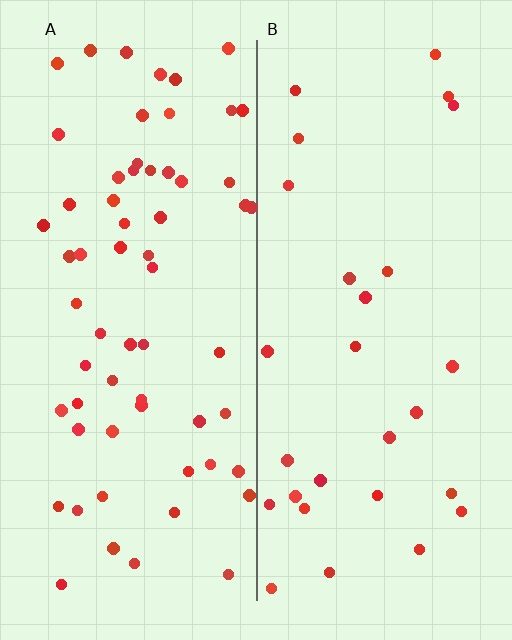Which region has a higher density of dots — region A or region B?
A (the left).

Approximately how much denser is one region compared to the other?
Approximately 2.3× — region A over region B.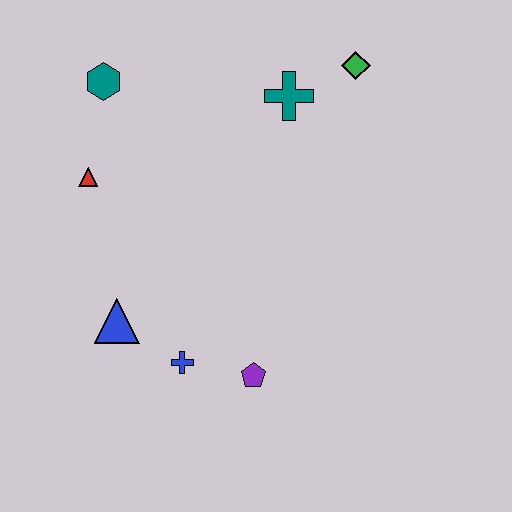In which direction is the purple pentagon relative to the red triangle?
The purple pentagon is below the red triangle.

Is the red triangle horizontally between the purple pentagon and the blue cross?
No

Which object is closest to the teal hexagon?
The red triangle is closest to the teal hexagon.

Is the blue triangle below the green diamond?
Yes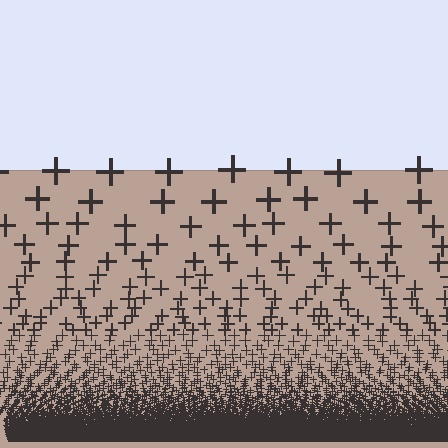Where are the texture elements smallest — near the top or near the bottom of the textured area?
Near the bottom.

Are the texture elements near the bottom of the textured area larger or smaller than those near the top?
Smaller. The gradient is inverted — elements near the bottom are smaller and denser.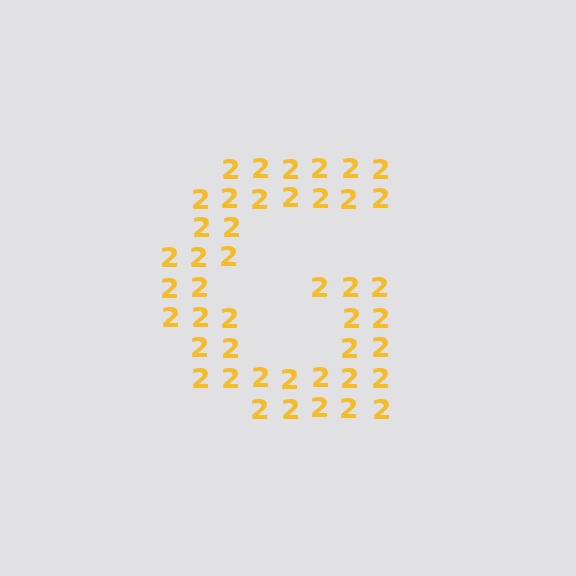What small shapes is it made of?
It is made of small digit 2's.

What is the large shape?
The large shape is the letter G.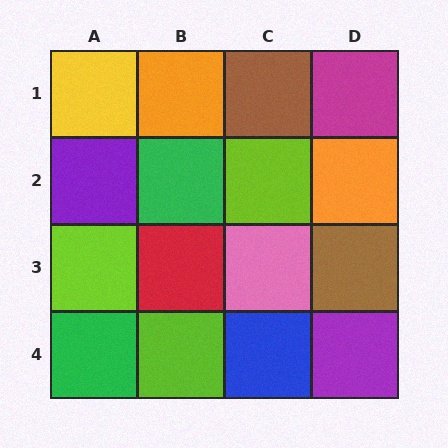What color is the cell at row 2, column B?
Green.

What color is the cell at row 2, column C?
Lime.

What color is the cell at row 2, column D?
Orange.